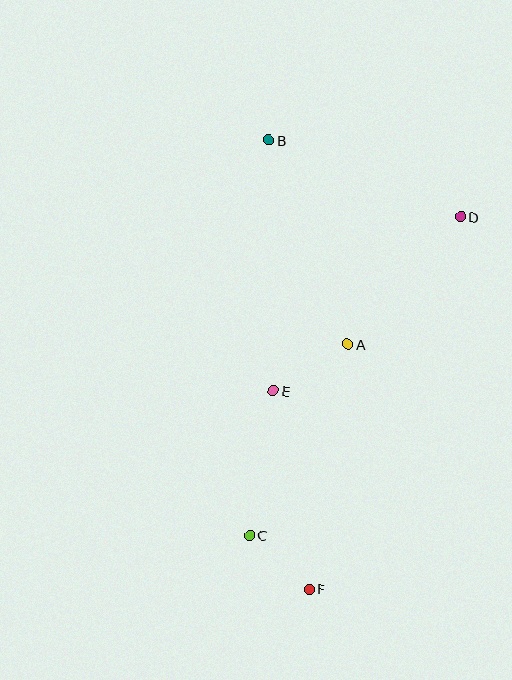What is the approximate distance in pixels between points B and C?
The distance between B and C is approximately 396 pixels.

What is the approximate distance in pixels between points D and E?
The distance between D and E is approximately 256 pixels.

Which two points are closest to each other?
Points C and F are closest to each other.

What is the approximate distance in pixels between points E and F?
The distance between E and F is approximately 202 pixels.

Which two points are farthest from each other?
Points B and F are farthest from each other.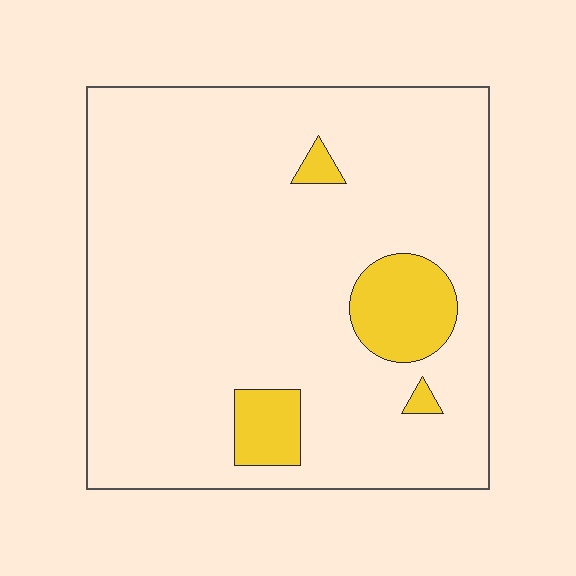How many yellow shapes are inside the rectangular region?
4.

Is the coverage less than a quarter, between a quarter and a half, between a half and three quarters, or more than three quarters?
Less than a quarter.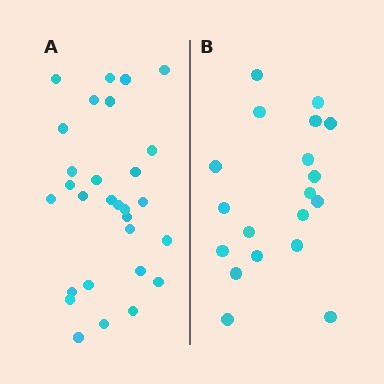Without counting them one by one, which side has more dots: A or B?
Region A (the left region) has more dots.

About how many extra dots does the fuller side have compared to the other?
Region A has roughly 10 or so more dots than region B.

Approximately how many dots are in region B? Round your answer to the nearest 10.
About 20 dots. (The exact count is 19, which rounds to 20.)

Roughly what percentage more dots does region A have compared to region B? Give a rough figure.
About 55% more.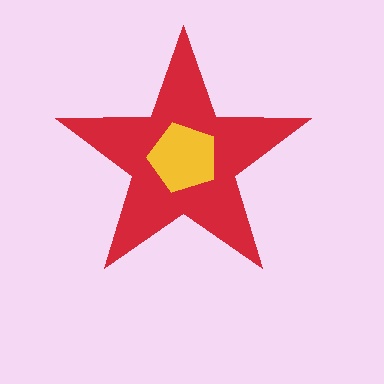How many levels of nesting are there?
2.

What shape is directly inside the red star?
The yellow pentagon.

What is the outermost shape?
The red star.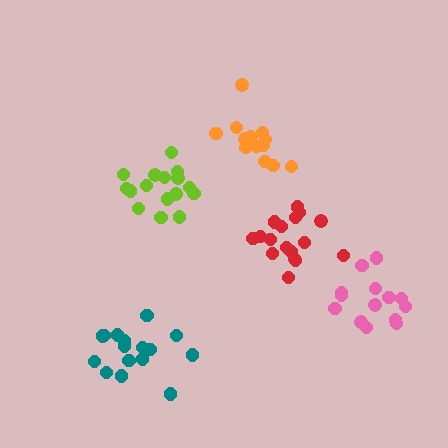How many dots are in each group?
Group 1: 13 dots, Group 2: 14 dots, Group 3: 16 dots, Group 4: 16 dots, Group 5: 17 dots (76 total).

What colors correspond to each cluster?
The clusters are colored: orange, pink, lime, teal, red.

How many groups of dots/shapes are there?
There are 5 groups.